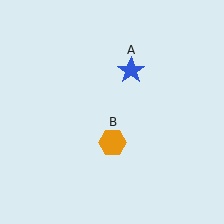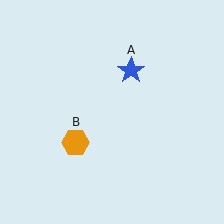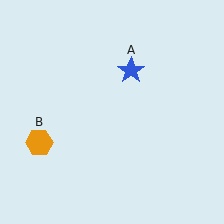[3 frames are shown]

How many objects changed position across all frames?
1 object changed position: orange hexagon (object B).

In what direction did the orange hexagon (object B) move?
The orange hexagon (object B) moved left.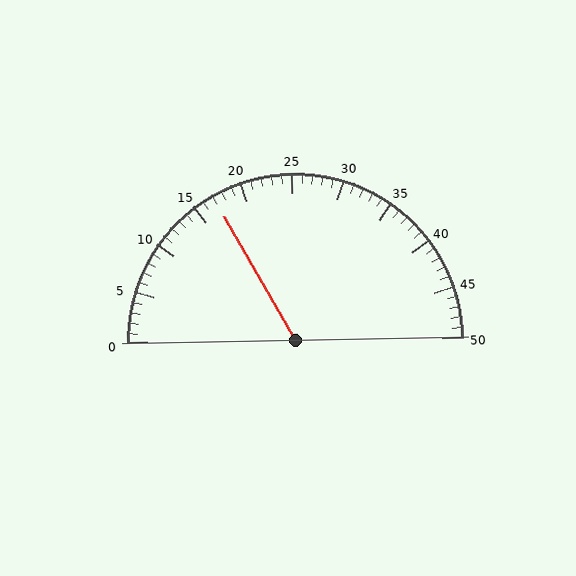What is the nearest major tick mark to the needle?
The nearest major tick mark is 15.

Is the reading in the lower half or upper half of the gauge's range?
The reading is in the lower half of the range (0 to 50).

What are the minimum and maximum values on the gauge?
The gauge ranges from 0 to 50.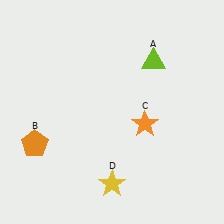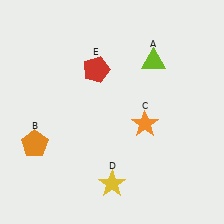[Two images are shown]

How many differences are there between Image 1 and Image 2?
There is 1 difference between the two images.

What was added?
A red pentagon (E) was added in Image 2.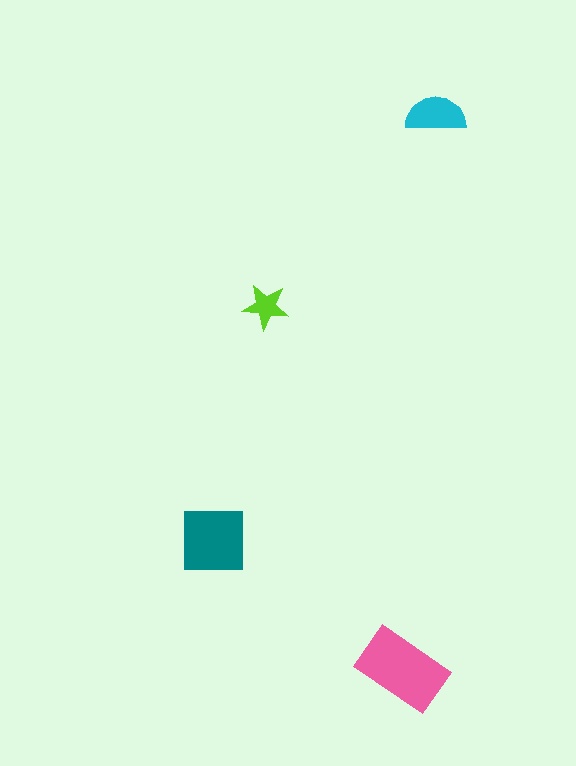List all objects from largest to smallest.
The pink rectangle, the teal square, the cyan semicircle, the lime star.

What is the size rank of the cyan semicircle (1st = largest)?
3rd.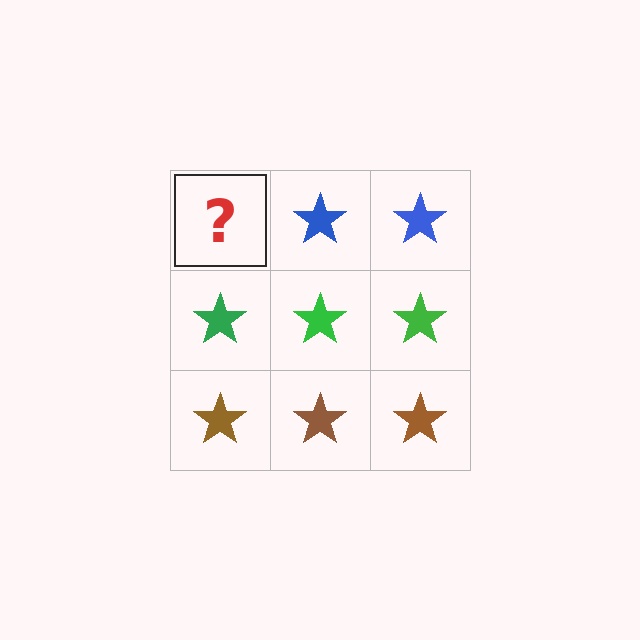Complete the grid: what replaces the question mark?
The question mark should be replaced with a blue star.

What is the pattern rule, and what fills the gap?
The rule is that each row has a consistent color. The gap should be filled with a blue star.